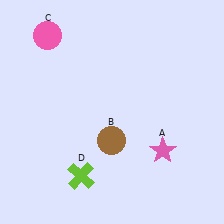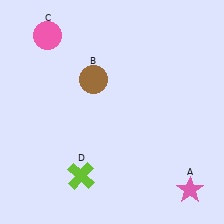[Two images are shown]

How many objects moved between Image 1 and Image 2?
2 objects moved between the two images.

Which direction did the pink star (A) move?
The pink star (A) moved down.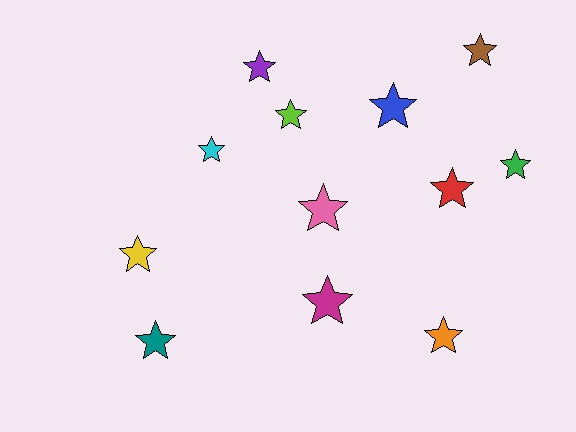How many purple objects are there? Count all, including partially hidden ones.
There is 1 purple object.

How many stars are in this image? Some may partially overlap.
There are 12 stars.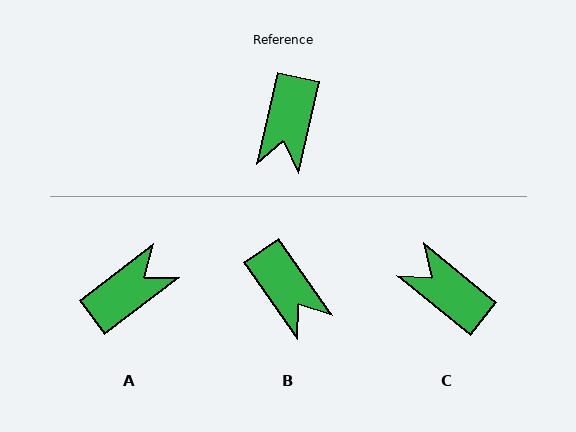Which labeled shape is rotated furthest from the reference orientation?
A, about 140 degrees away.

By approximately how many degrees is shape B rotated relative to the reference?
Approximately 48 degrees counter-clockwise.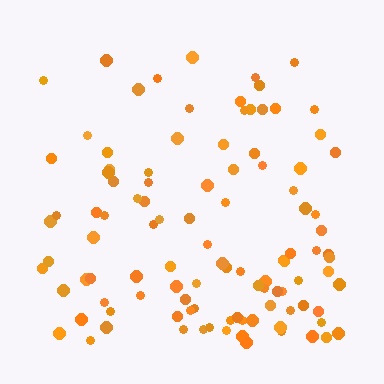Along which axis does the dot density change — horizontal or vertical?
Vertical.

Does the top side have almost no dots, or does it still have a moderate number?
Still a moderate number, just noticeably fewer than the bottom.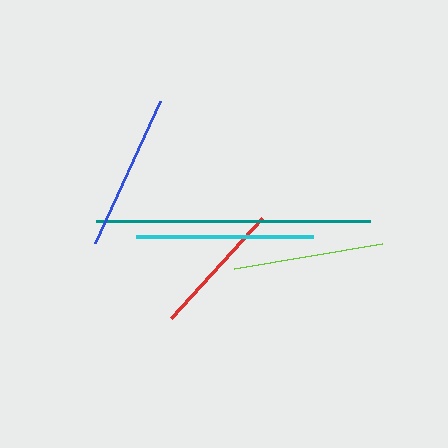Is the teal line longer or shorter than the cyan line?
The teal line is longer than the cyan line.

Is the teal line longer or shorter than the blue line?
The teal line is longer than the blue line.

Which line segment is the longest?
The teal line is the longest at approximately 274 pixels.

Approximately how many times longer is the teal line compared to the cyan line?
The teal line is approximately 1.5 times the length of the cyan line.